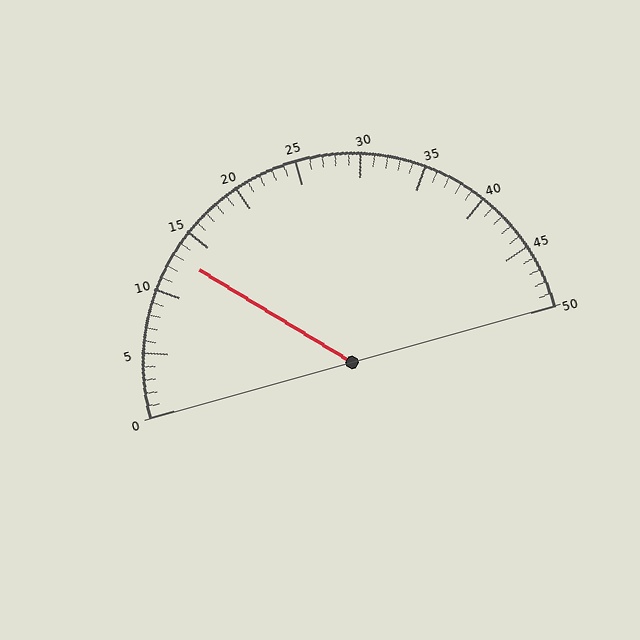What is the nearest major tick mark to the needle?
The nearest major tick mark is 15.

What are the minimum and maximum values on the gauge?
The gauge ranges from 0 to 50.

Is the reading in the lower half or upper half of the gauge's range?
The reading is in the lower half of the range (0 to 50).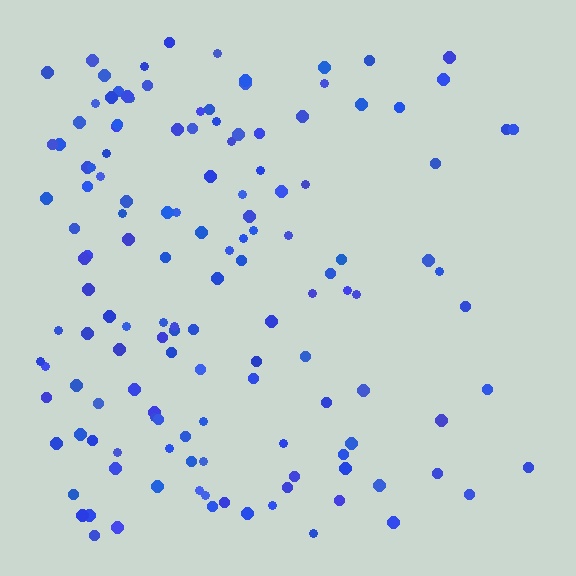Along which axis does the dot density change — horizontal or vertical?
Horizontal.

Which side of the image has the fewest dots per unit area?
The right.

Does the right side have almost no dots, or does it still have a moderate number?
Still a moderate number, just noticeably fewer than the left.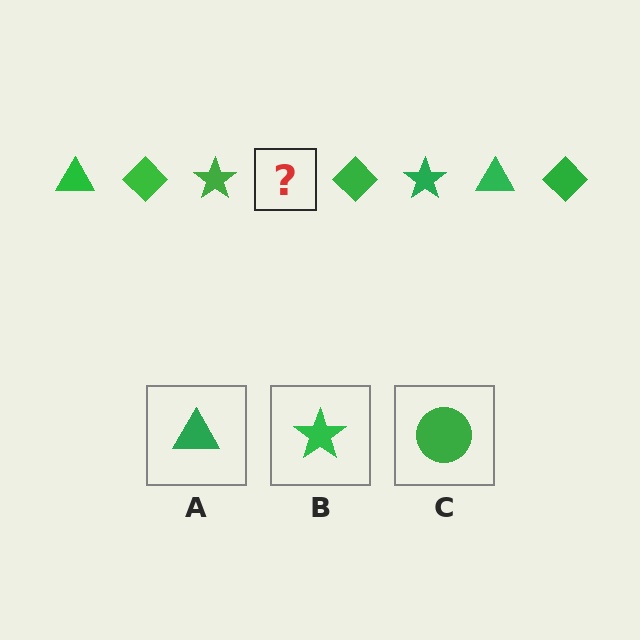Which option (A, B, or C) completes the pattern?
A.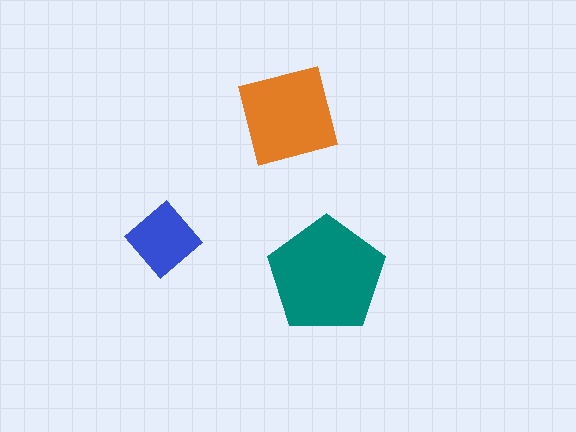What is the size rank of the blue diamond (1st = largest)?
3rd.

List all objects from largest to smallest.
The teal pentagon, the orange square, the blue diamond.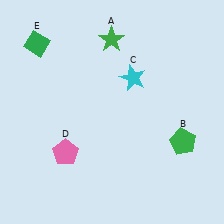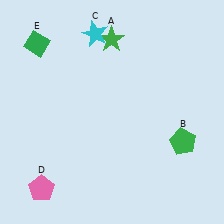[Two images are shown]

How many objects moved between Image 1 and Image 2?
2 objects moved between the two images.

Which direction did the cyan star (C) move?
The cyan star (C) moved up.